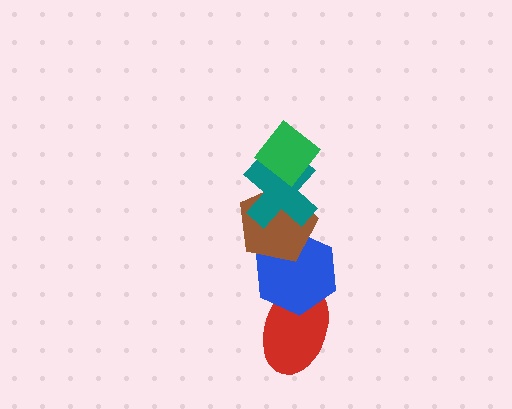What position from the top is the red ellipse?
The red ellipse is 5th from the top.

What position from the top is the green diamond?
The green diamond is 1st from the top.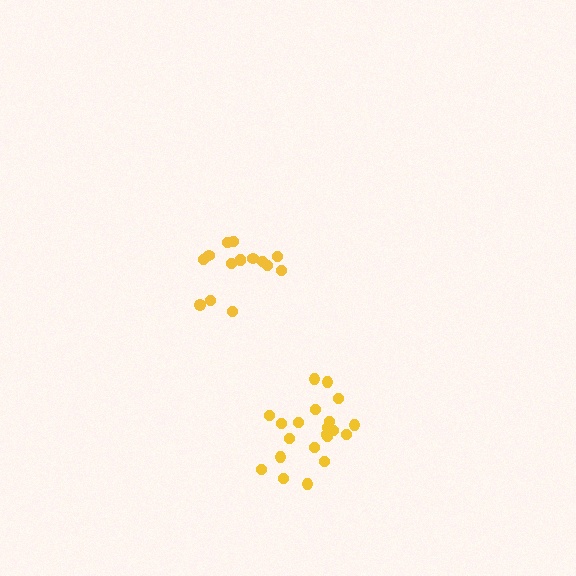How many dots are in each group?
Group 1: 15 dots, Group 2: 21 dots (36 total).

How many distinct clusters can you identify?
There are 2 distinct clusters.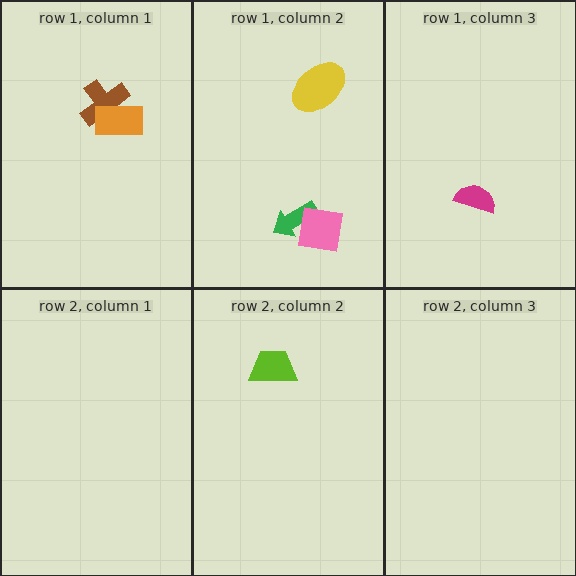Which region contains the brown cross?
The row 1, column 1 region.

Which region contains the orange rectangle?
The row 1, column 1 region.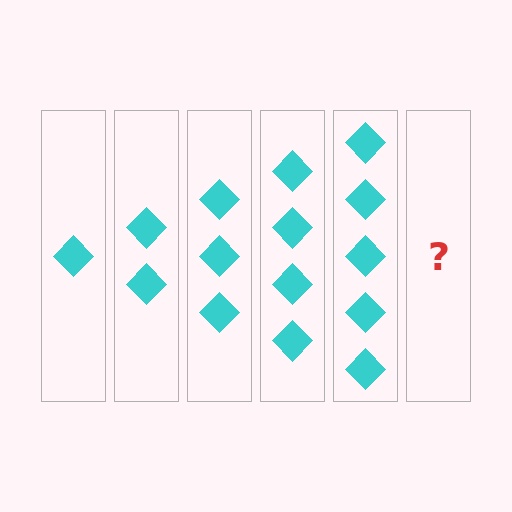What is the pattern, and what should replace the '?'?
The pattern is that each step adds one more diamond. The '?' should be 6 diamonds.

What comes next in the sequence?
The next element should be 6 diamonds.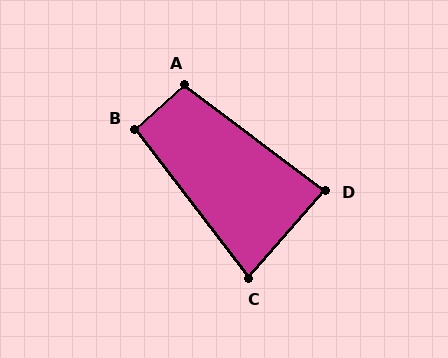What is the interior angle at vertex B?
Approximately 95 degrees (approximately right).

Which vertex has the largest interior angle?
A, at approximately 101 degrees.